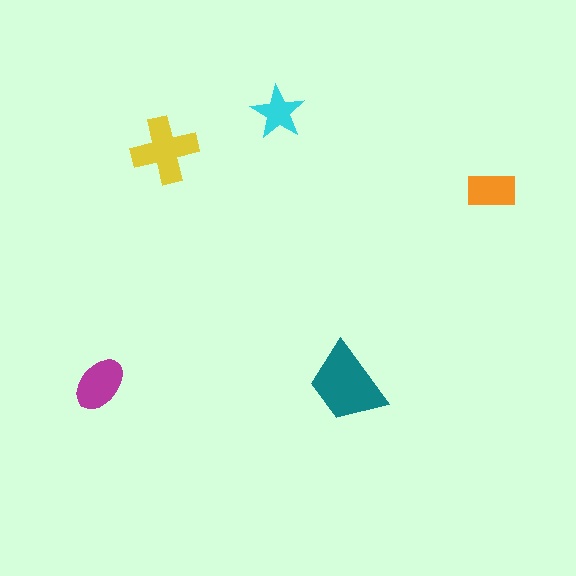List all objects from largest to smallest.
The teal trapezoid, the yellow cross, the magenta ellipse, the orange rectangle, the cyan star.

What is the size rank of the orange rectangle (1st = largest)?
4th.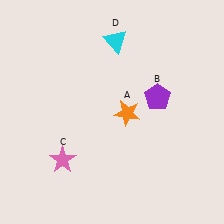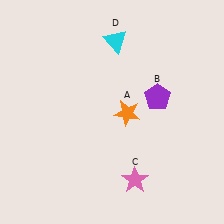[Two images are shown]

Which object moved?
The pink star (C) moved right.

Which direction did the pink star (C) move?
The pink star (C) moved right.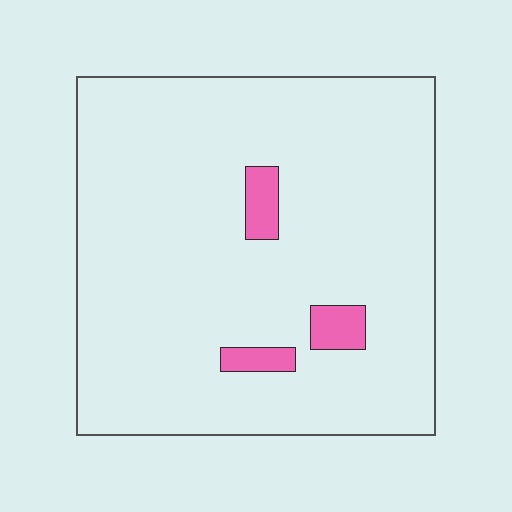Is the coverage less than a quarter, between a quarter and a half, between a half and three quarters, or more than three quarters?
Less than a quarter.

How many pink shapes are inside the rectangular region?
3.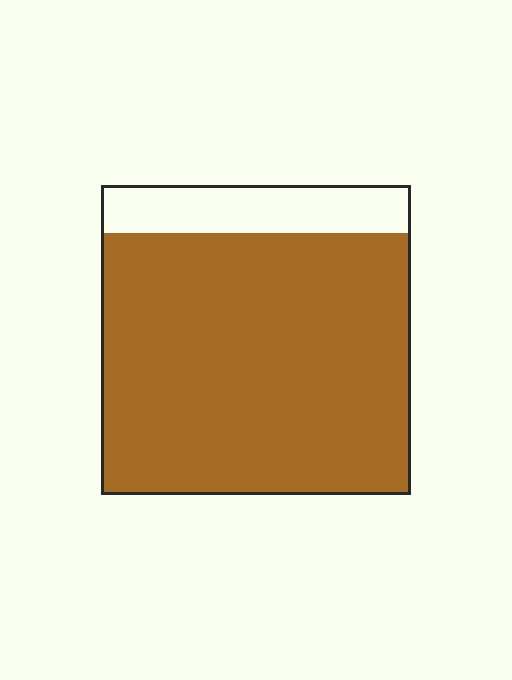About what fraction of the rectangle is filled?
About five sixths (5/6).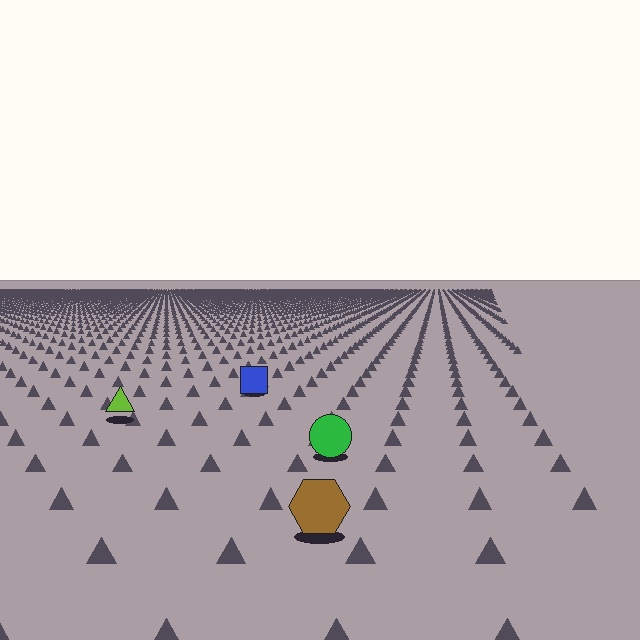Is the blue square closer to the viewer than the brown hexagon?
No. The brown hexagon is closer — you can tell from the texture gradient: the ground texture is coarser near it.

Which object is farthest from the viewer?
The blue square is farthest from the viewer. It appears smaller and the ground texture around it is denser.